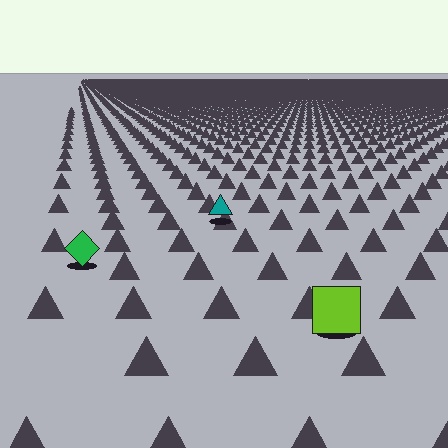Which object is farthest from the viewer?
The teal triangle is farthest from the viewer. It appears smaller and the ground texture around it is denser.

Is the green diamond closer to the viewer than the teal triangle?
Yes. The green diamond is closer — you can tell from the texture gradient: the ground texture is coarser near it.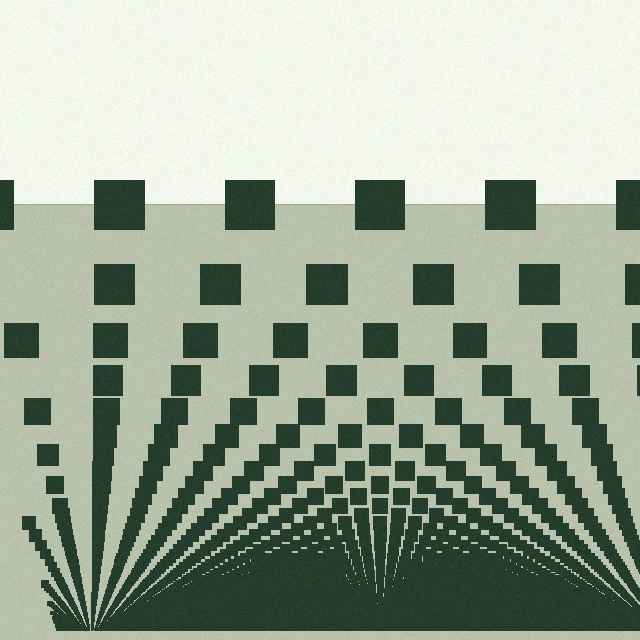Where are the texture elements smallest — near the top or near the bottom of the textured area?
Near the bottom.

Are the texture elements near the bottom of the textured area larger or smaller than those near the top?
Smaller. The gradient is inverted — elements near the bottom are smaller and denser.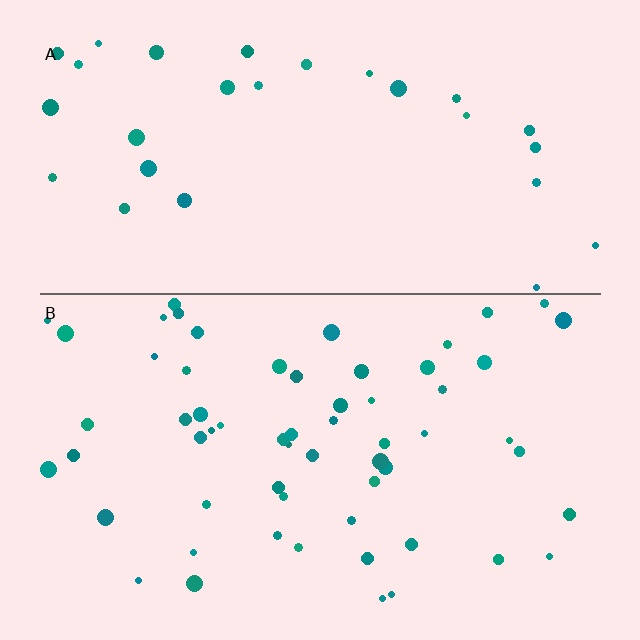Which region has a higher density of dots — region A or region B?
B (the bottom).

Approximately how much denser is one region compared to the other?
Approximately 2.1× — region B over region A.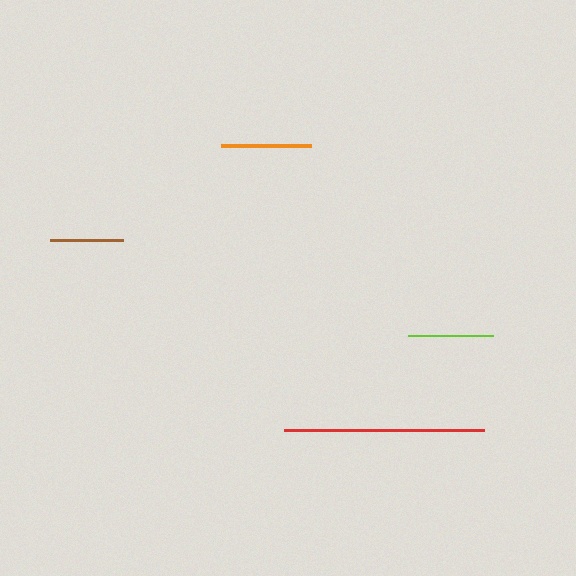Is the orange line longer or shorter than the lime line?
The orange line is longer than the lime line.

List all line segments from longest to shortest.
From longest to shortest: red, orange, lime, brown.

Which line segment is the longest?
The red line is the longest at approximately 200 pixels.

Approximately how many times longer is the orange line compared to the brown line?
The orange line is approximately 1.2 times the length of the brown line.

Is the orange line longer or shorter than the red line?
The red line is longer than the orange line.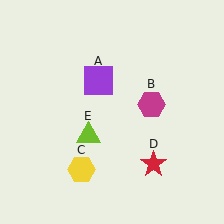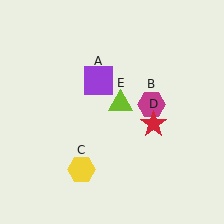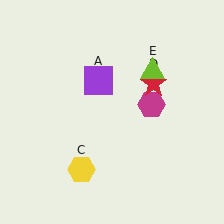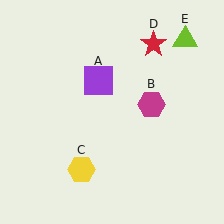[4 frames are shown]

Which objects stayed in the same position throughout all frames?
Purple square (object A) and magenta hexagon (object B) and yellow hexagon (object C) remained stationary.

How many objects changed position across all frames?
2 objects changed position: red star (object D), lime triangle (object E).